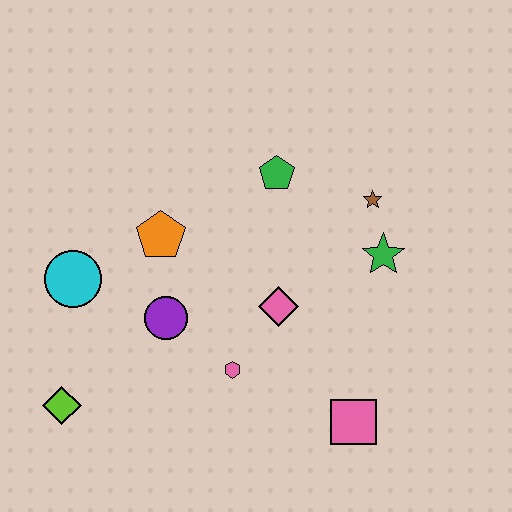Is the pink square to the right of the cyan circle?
Yes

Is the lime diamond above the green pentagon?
No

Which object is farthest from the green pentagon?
The lime diamond is farthest from the green pentagon.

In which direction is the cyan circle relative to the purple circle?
The cyan circle is to the left of the purple circle.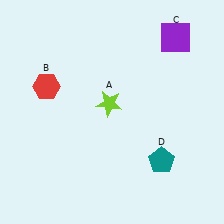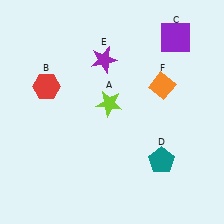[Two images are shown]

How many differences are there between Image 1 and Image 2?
There are 2 differences between the two images.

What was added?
A purple star (E), an orange diamond (F) were added in Image 2.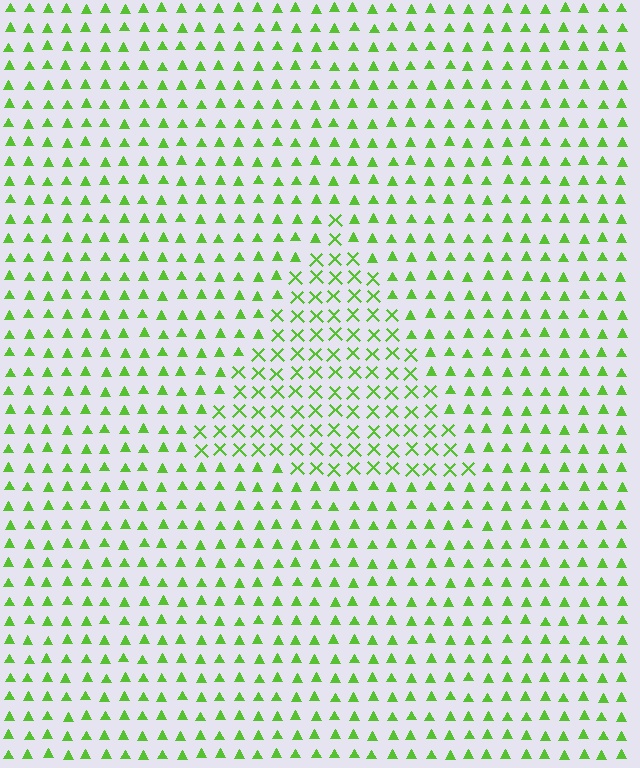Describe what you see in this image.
The image is filled with small lime elements arranged in a uniform grid. A triangle-shaped region contains X marks, while the surrounding area contains triangles. The boundary is defined purely by the change in element shape.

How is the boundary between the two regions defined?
The boundary is defined by a change in element shape: X marks inside vs. triangles outside. All elements share the same color and spacing.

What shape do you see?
I see a triangle.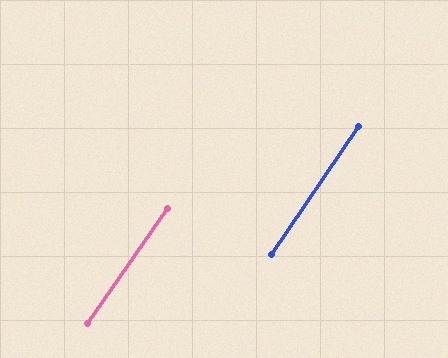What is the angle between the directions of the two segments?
Approximately 1 degree.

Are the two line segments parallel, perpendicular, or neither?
Parallel — their directions differ by only 1.0°.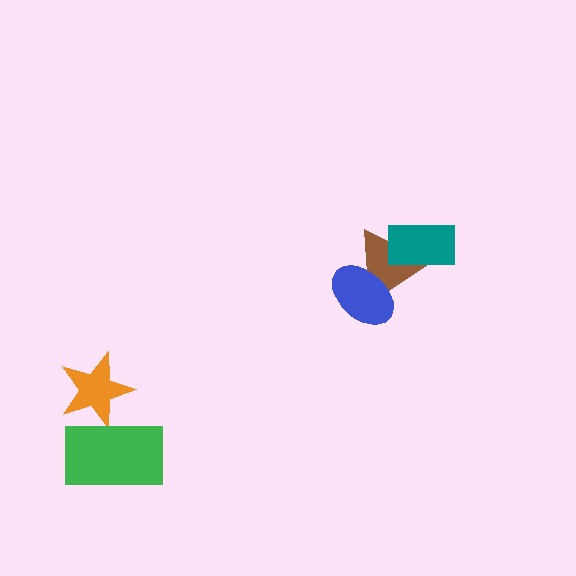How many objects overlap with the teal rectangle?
1 object overlaps with the teal rectangle.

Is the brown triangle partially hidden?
Yes, it is partially covered by another shape.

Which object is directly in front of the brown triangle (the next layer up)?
The teal rectangle is directly in front of the brown triangle.